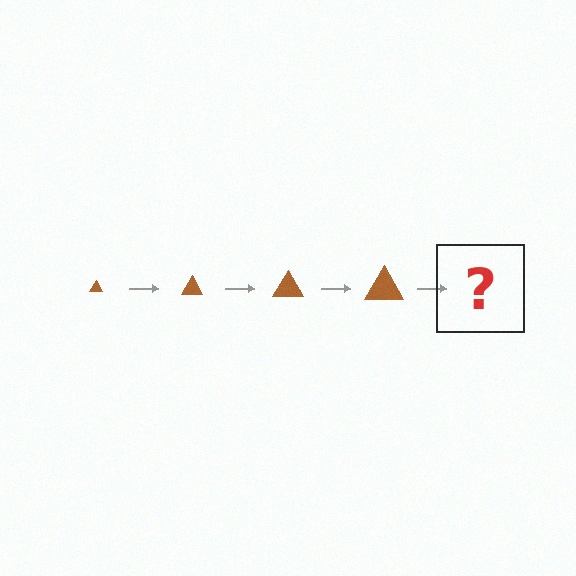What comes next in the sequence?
The next element should be a brown triangle, larger than the previous one.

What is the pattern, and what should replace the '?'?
The pattern is that the triangle gets progressively larger each step. The '?' should be a brown triangle, larger than the previous one.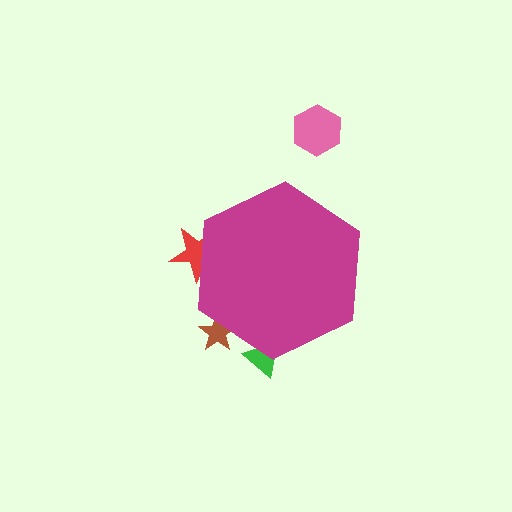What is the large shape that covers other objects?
A magenta hexagon.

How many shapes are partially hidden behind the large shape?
3 shapes are partially hidden.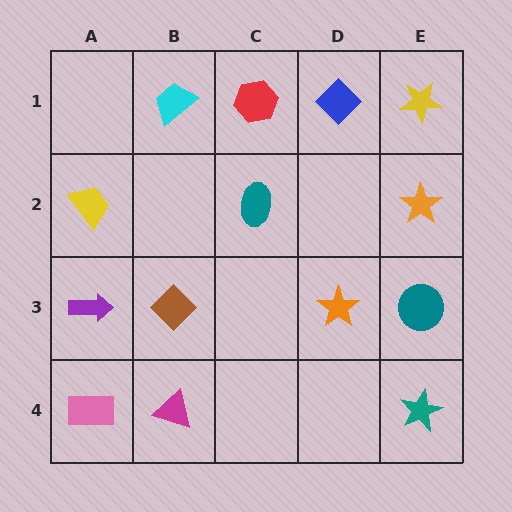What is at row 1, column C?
A red hexagon.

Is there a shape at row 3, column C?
No, that cell is empty.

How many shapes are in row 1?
4 shapes.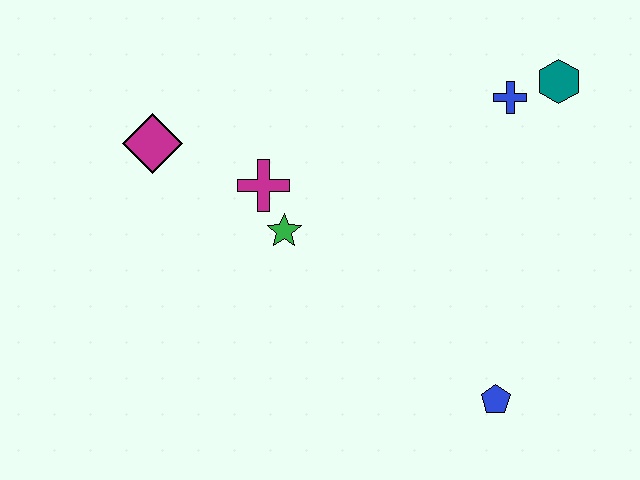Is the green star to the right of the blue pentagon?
No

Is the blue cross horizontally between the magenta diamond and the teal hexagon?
Yes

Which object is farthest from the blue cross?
The magenta diamond is farthest from the blue cross.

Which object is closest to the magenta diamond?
The magenta cross is closest to the magenta diamond.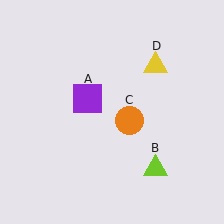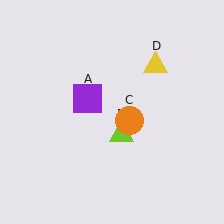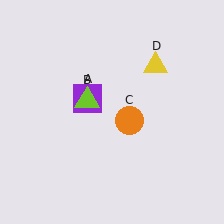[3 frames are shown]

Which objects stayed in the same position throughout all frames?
Purple square (object A) and orange circle (object C) and yellow triangle (object D) remained stationary.